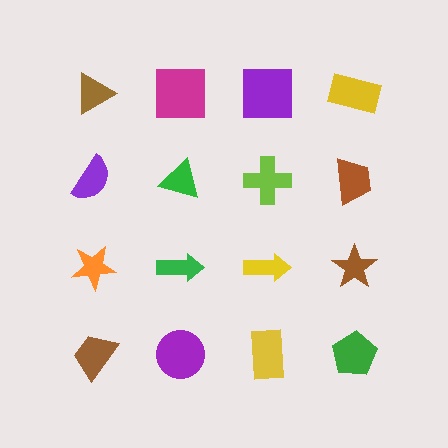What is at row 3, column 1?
An orange star.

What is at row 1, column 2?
A magenta square.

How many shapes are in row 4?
4 shapes.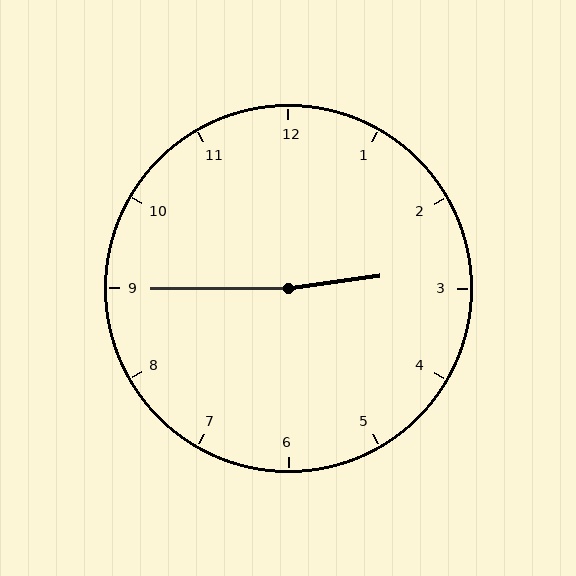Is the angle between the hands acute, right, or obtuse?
It is obtuse.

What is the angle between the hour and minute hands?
Approximately 172 degrees.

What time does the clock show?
2:45.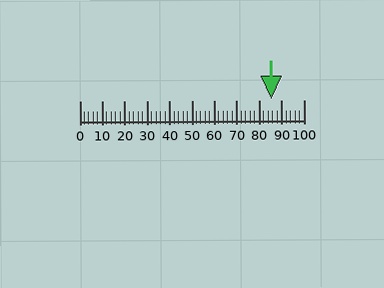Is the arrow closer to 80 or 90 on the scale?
The arrow is closer to 90.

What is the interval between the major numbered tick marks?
The major tick marks are spaced 10 units apart.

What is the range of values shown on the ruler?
The ruler shows values from 0 to 100.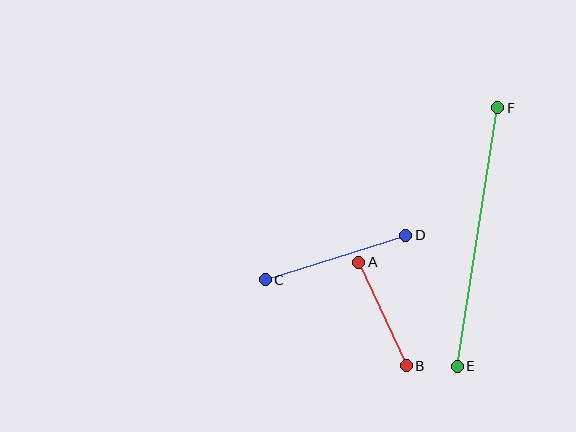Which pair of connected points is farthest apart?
Points E and F are farthest apart.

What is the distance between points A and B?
The distance is approximately 114 pixels.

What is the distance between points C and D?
The distance is approximately 147 pixels.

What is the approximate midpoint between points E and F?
The midpoint is at approximately (478, 237) pixels.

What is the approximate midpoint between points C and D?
The midpoint is at approximately (336, 257) pixels.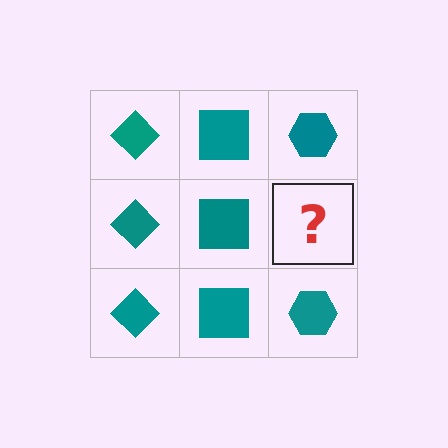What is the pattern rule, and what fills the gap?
The rule is that each column has a consistent shape. The gap should be filled with a teal hexagon.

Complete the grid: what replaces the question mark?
The question mark should be replaced with a teal hexagon.